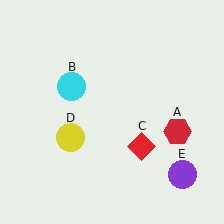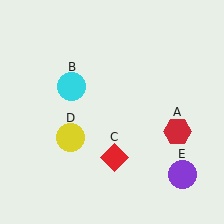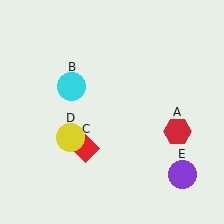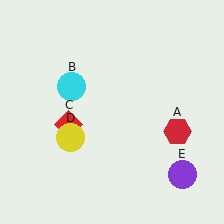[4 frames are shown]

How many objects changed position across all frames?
1 object changed position: red diamond (object C).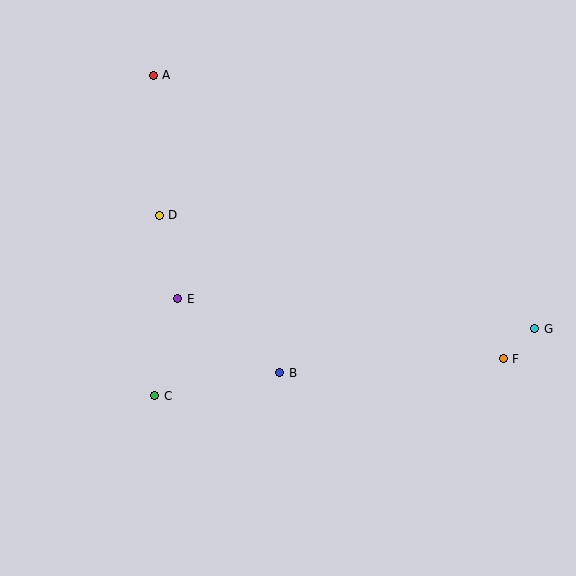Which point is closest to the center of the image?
Point B at (280, 373) is closest to the center.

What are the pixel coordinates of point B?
Point B is at (280, 373).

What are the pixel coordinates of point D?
Point D is at (159, 215).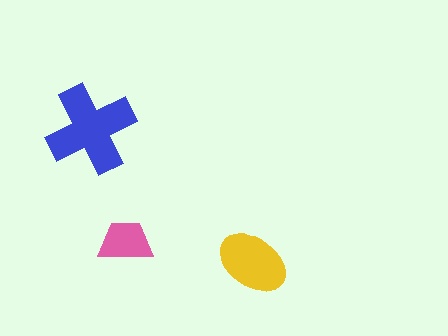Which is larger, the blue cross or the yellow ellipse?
The blue cross.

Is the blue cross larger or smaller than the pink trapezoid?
Larger.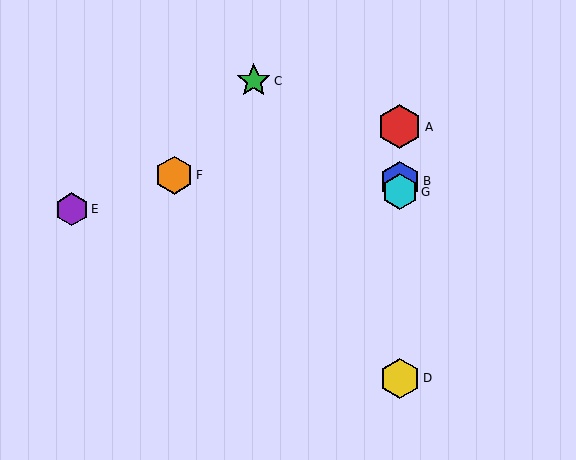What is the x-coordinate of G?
Object G is at x≈400.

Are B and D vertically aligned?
Yes, both are at x≈400.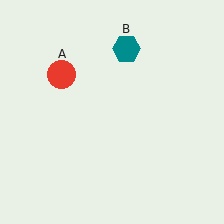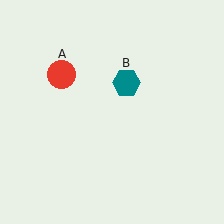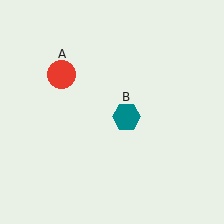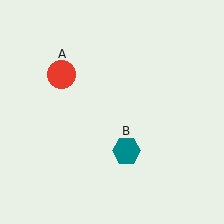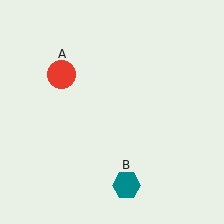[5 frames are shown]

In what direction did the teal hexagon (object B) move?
The teal hexagon (object B) moved down.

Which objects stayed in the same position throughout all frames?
Red circle (object A) remained stationary.